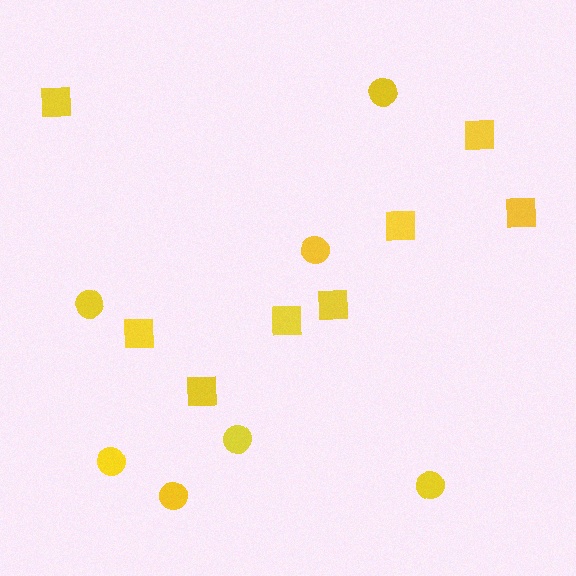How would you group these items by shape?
There are 2 groups: one group of squares (8) and one group of circles (7).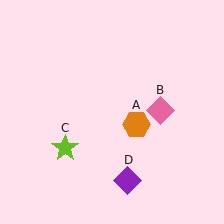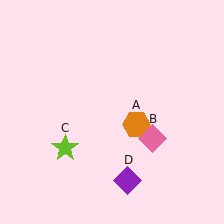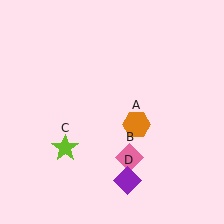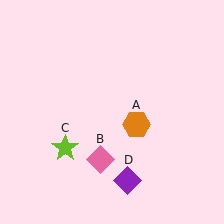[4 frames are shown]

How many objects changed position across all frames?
1 object changed position: pink diamond (object B).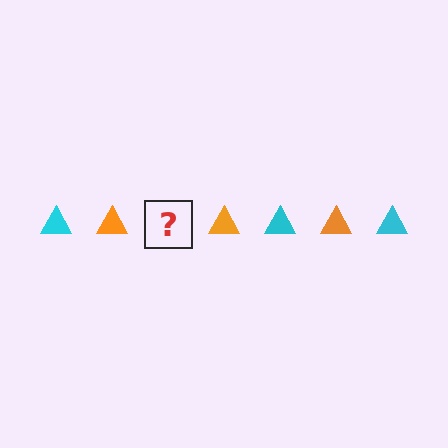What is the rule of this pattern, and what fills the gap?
The rule is that the pattern cycles through cyan, orange triangles. The gap should be filled with a cyan triangle.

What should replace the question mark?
The question mark should be replaced with a cyan triangle.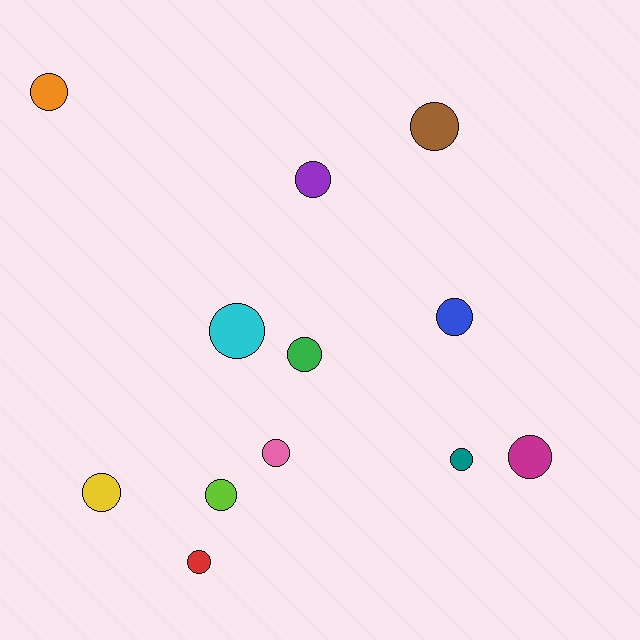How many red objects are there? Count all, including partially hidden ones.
There is 1 red object.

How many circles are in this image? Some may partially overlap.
There are 12 circles.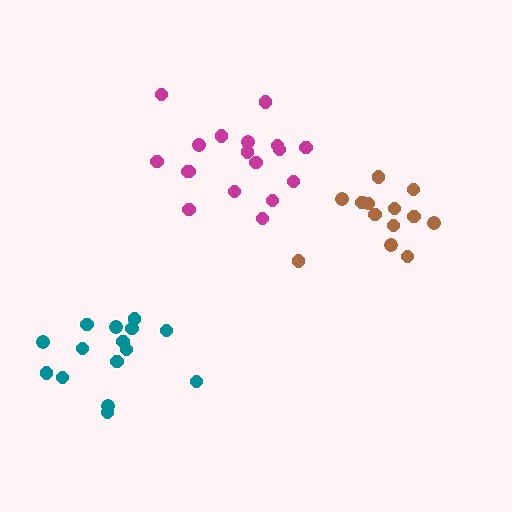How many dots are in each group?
Group 1: 13 dots, Group 2: 15 dots, Group 3: 18 dots (46 total).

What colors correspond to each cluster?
The clusters are colored: brown, teal, magenta.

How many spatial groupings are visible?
There are 3 spatial groupings.